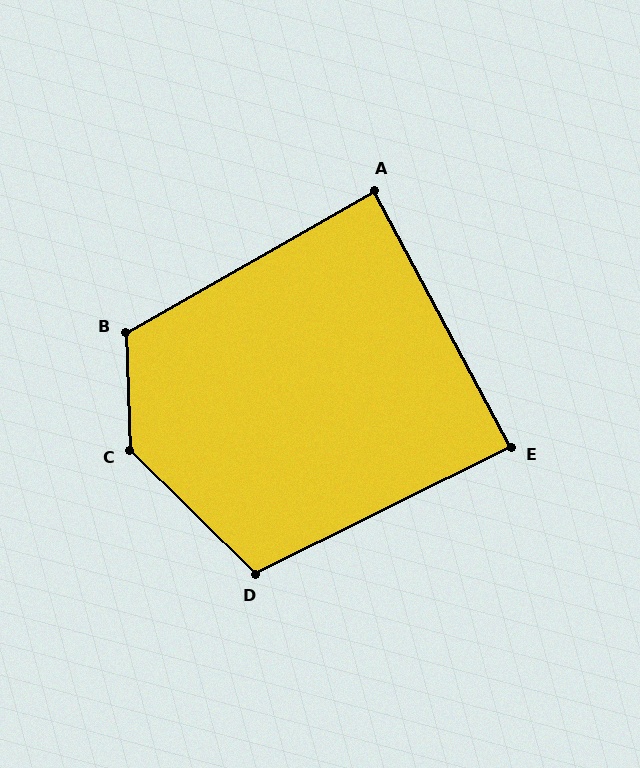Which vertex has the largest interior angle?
C, at approximately 137 degrees.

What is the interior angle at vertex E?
Approximately 89 degrees (approximately right).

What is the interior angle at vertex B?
Approximately 117 degrees (obtuse).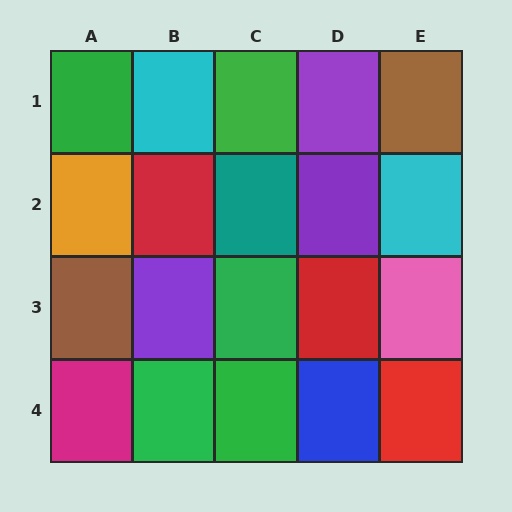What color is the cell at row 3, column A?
Brown.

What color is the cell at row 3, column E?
Pink.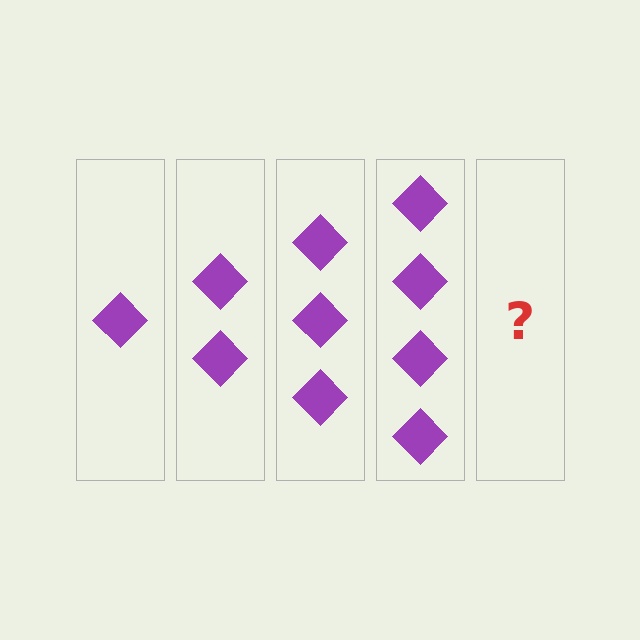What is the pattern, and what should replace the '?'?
The pattern is that each step adds one more diamond. The '?' should be 5 diamonds.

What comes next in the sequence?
The next element should be 5 diamonds.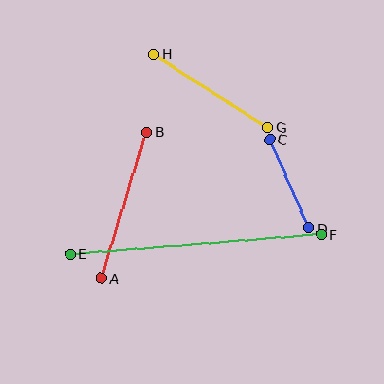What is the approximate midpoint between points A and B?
The midpoint is at approximately (124, 205) pixels.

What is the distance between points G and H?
The distance is approximately 135 pixels.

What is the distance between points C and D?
The distance is approximately 97 pixels.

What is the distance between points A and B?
The distance is approximately 153 pixels.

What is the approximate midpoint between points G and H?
The midpoint is at approximately (211, 91) pixels.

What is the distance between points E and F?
The distance is approximately 252 pixels.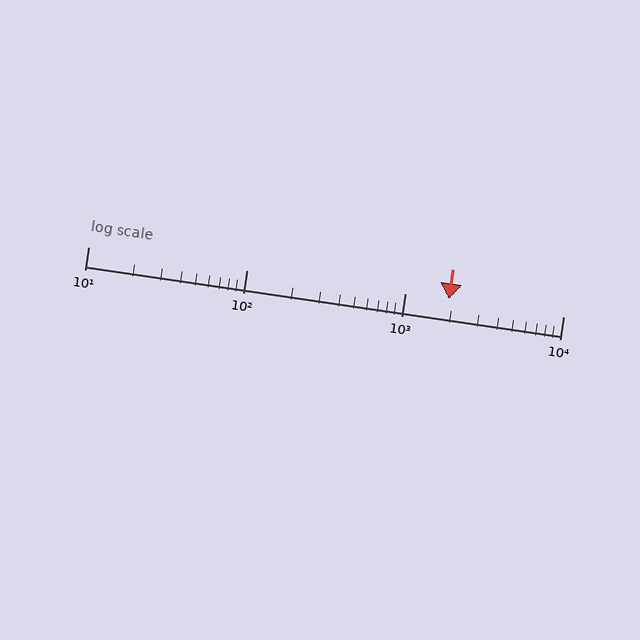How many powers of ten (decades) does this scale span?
The scale spans 3 decades, from 10 to 10000.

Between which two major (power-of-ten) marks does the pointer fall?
The pointer is between 1000 and 10000.